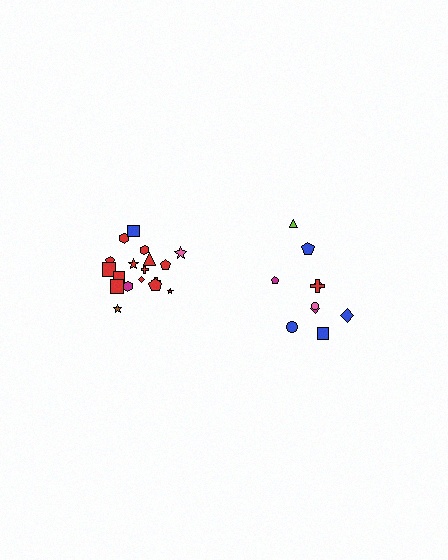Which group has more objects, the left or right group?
The left group.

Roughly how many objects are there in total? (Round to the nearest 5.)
Roughly 30 objects in total.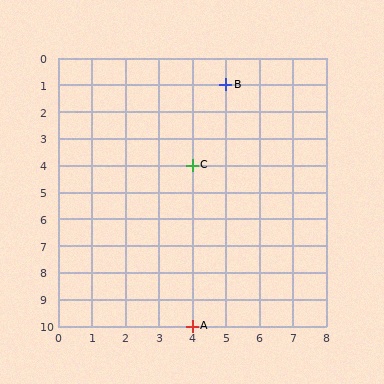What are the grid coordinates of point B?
Point B is at grid coordinates (5, 1).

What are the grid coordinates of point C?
Point C is at grid coordinates (4, 4).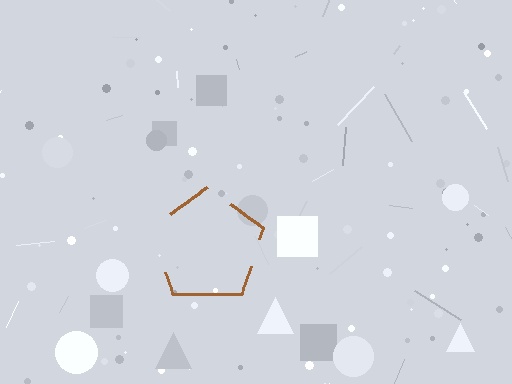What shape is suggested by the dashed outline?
The dashed outline suggests a pentagon.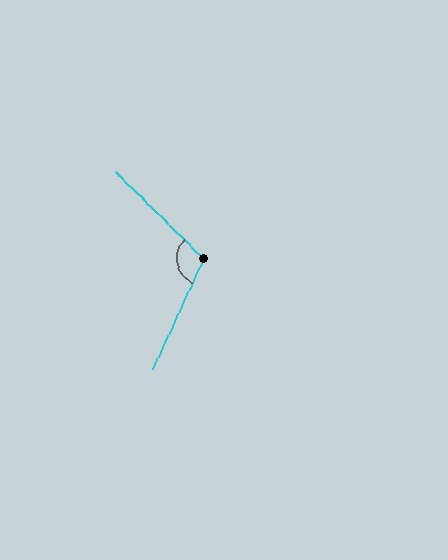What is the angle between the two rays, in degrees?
Approximately 110 degrees.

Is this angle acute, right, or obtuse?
It is obtuse.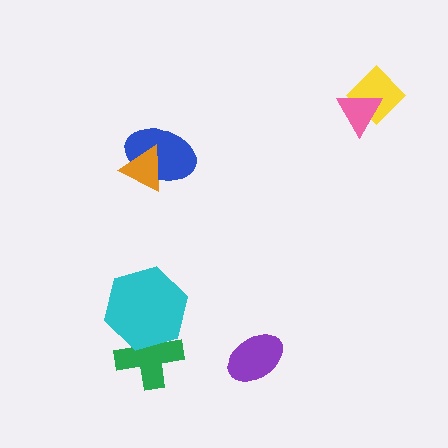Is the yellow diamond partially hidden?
Yes, it is partially covered by another shape.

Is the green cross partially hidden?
Yes, it is partially covered by another shape.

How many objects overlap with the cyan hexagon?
1 object overlaps with the cyan hexagon.